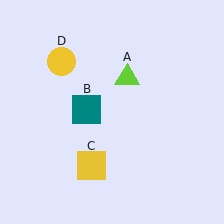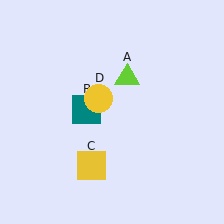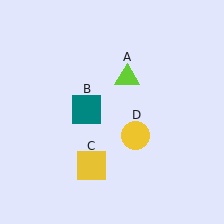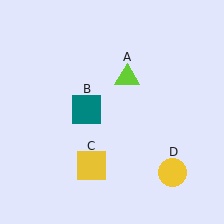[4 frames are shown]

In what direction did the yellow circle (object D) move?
The yellow circle (object D) moved down and to the right.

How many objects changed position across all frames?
1 object changed position: yellow circle (object D).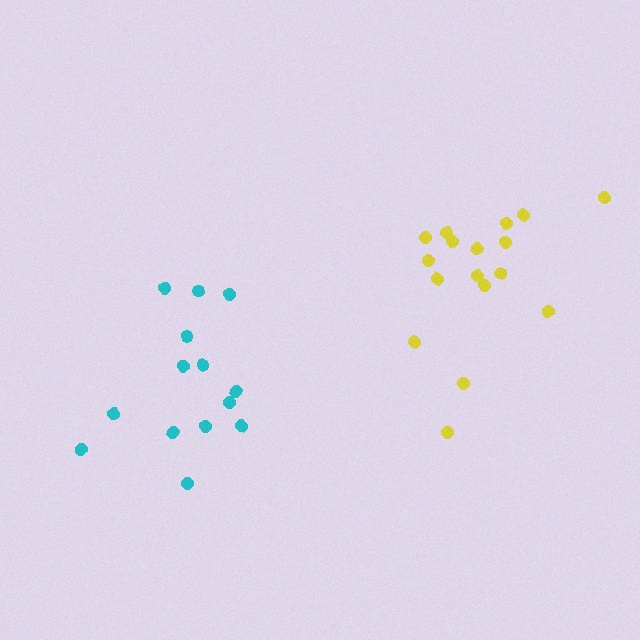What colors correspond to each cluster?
The clusters are colored: yellow, cyan.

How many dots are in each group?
Group 1: 17 dots, Group 2: 14 dots (31 total).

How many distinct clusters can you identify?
There are 2 distinct clusters.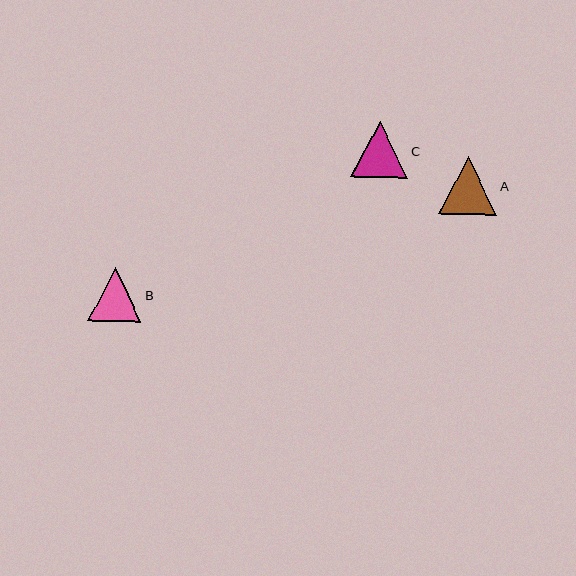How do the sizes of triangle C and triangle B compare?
Triangle C and triangle B are approximately the same size.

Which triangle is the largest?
Triangle A is the largest with a size of approximately 58 pixels.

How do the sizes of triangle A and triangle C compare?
Triangle A and triangle C are approximately the same size.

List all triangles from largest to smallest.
From largest to smallest: A, C, B.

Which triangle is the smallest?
Triangle B is the smallest with a size of approximately 54 pixels.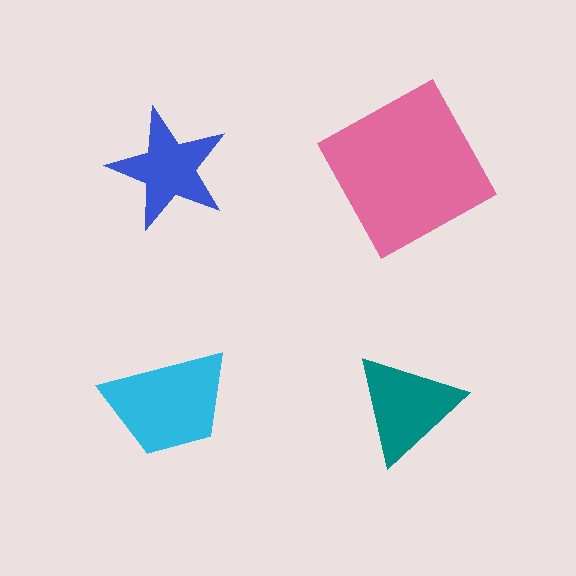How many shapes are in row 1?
2 shapes.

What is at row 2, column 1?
A cyan trapezoid.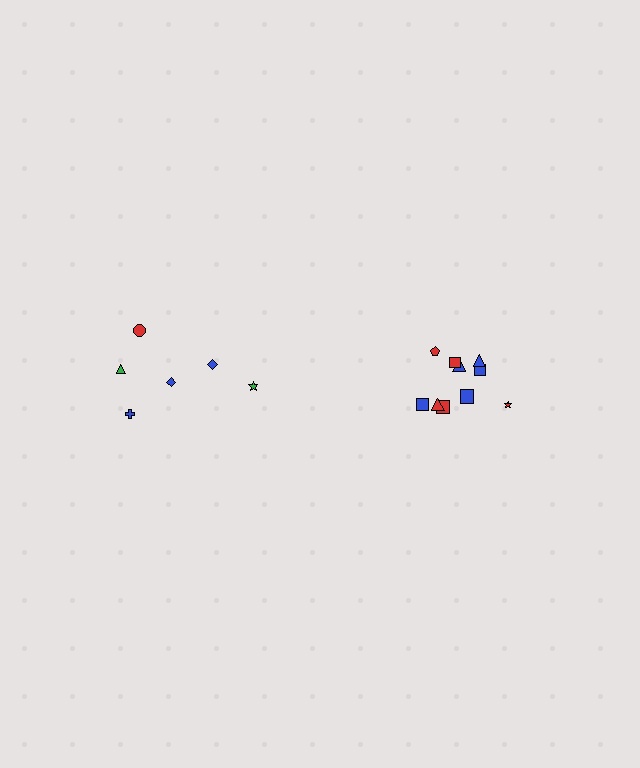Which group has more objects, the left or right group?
The right group.